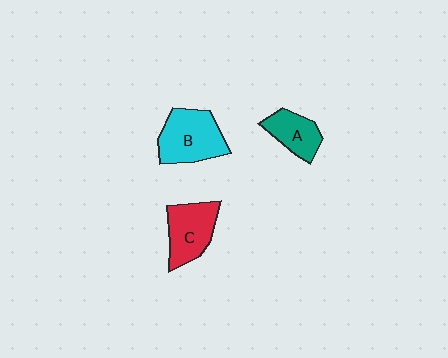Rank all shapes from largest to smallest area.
From largest to smallest: B (cyan), C (red), A (teal).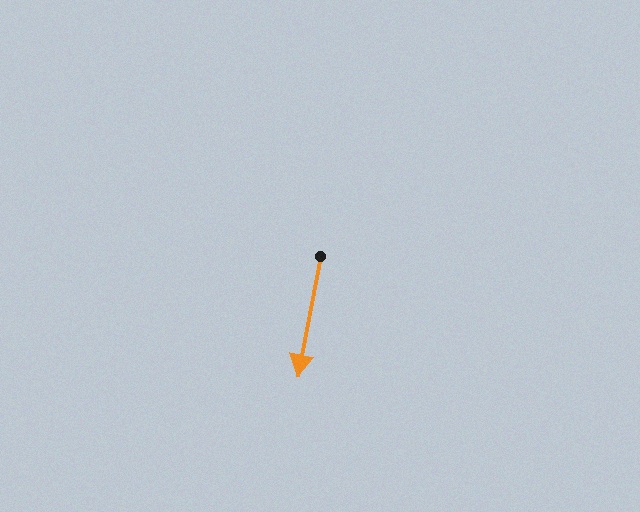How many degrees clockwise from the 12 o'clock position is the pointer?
Approximately 191 degrees.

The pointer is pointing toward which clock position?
Roughly 6 o'clock.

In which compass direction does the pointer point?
South.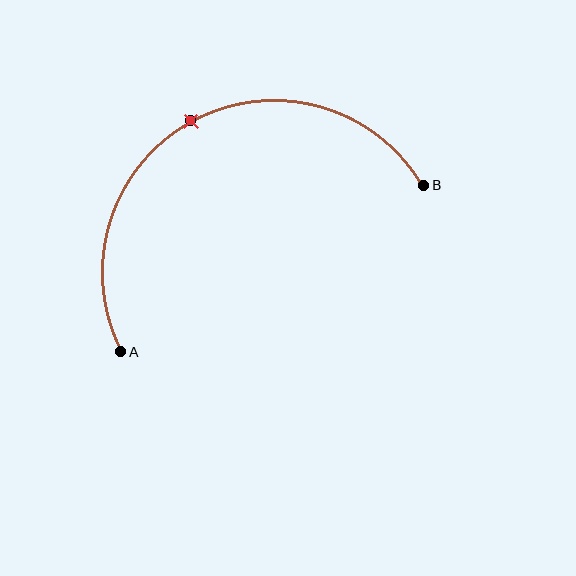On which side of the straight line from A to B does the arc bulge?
The arc bulges above the straight line connecting A and B.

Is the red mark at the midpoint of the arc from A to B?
Yes. The red mark lies on the arc at equal arc-length from both A and B — it is the arc midpoint.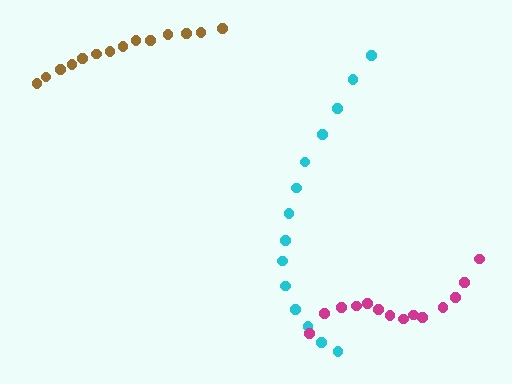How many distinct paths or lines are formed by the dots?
There are 3 distinct paths.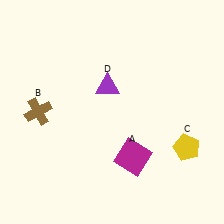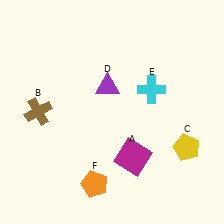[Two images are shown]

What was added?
A cyan cross (E), an orange pentagon (F) were added in Image 2.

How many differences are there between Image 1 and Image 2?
There are 2 differences between the two images.